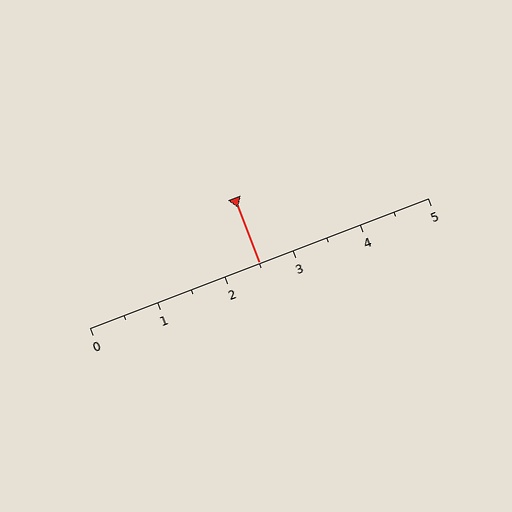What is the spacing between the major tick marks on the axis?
The major ticks are spaced 1 apart.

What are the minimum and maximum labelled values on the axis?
The axis runs from 0 to 5.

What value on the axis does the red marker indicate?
The marker indicates approximately 2.5.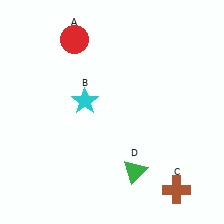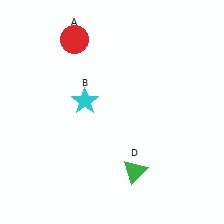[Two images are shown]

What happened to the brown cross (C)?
The brown cross (C) was removed in Image 2. It was in the bottom-right area of Image 1.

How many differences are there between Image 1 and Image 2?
There is 1 difference between the two images.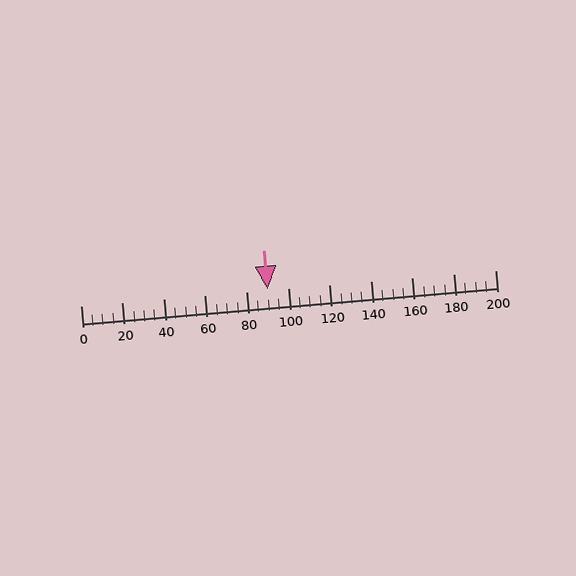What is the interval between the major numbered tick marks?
The major tick marks are spaced 20 units apart.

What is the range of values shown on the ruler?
The ruler shows values from 0 to 200.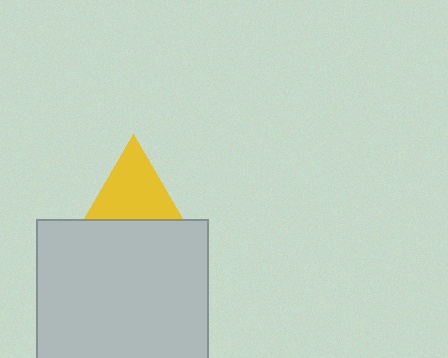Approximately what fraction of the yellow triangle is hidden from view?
Roughly 41% of the yellow triangle is hidden behind the light gray square.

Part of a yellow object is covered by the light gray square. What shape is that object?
It is a triangle.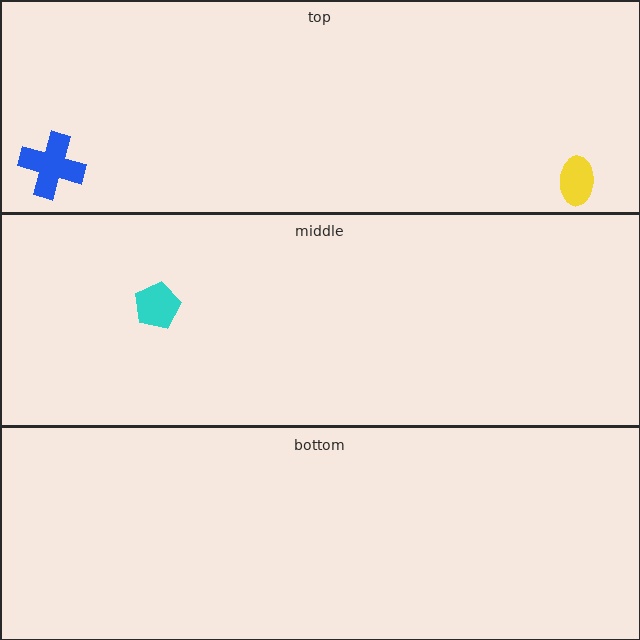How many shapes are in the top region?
2.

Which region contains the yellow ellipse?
The top region.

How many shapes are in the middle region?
1.